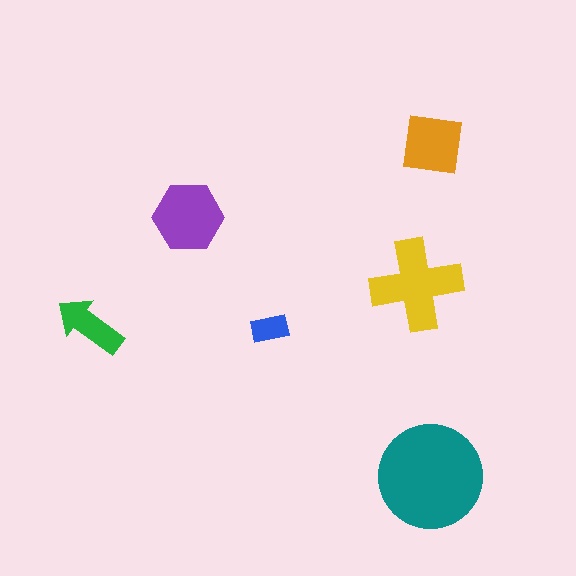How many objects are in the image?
There are 6 objects in the image.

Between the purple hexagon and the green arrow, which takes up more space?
The purple hexagon.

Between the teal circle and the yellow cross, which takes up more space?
The teal circle.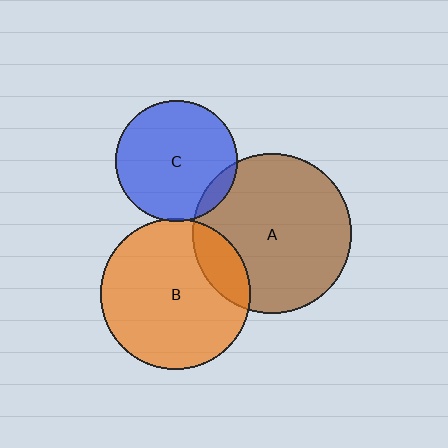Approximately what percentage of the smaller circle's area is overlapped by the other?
Approximately 5%.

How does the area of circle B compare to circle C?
Approximately 1.5 times.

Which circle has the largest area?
Circle A (brown).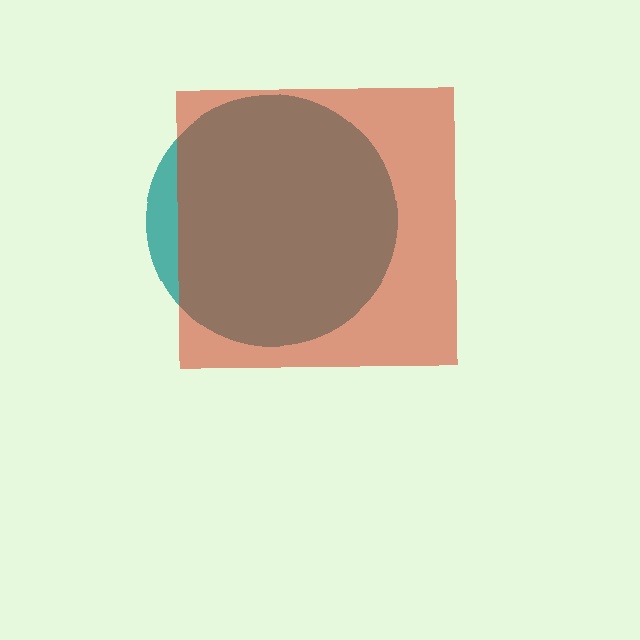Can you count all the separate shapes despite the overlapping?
Yes, there are 2 separate shapes.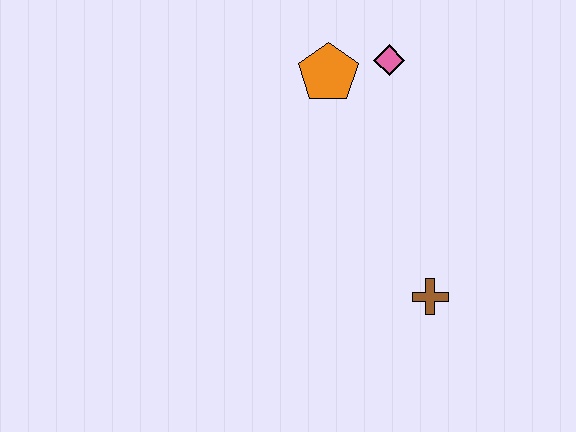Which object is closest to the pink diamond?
The orange pentagon is closest to the pink diamond.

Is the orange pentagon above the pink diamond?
No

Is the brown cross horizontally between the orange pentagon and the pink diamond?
No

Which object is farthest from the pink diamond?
The brown cross is farthest from the pink diamond.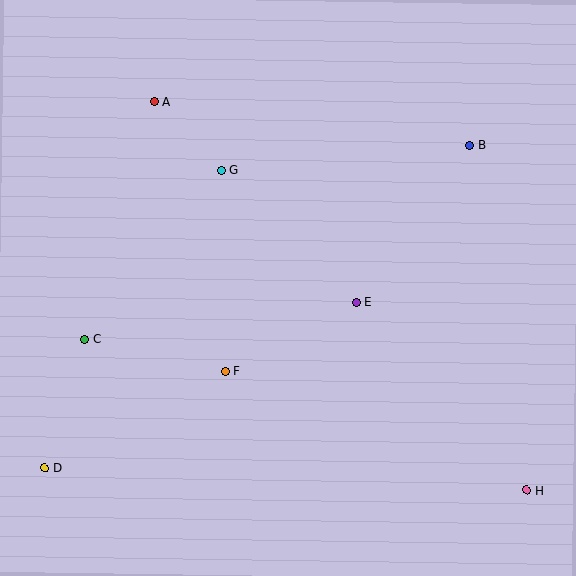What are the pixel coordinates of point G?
Point G is at (221, 170).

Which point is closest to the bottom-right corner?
Point H is closest to the bottom-right corner.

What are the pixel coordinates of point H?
Point H is at (527, 490).